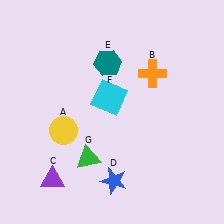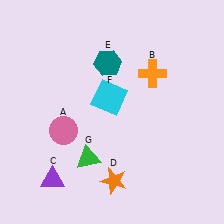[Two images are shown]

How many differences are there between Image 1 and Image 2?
There are 2 differences between the two images.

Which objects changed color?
A changed from yellow to pink. D changed from blue to orange.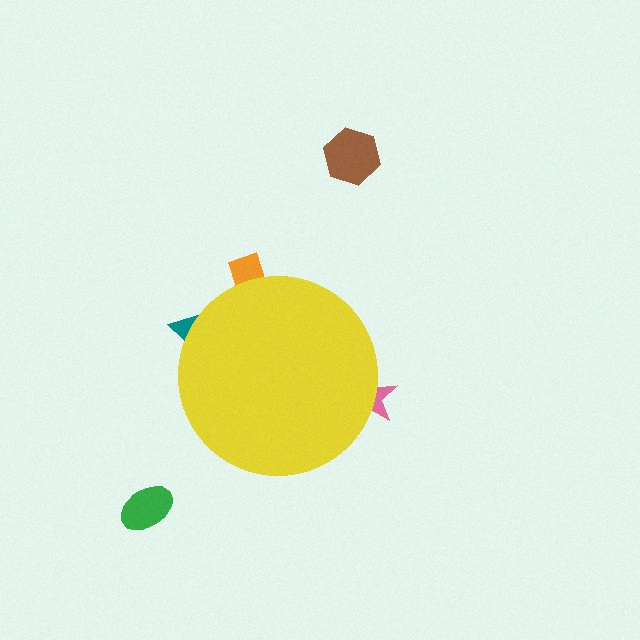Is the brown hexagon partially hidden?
No, the brown hexagon is fully visible.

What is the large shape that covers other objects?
A yellow circle.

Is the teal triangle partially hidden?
Yes, the teal triangle is partially hidden behind the yellow circle.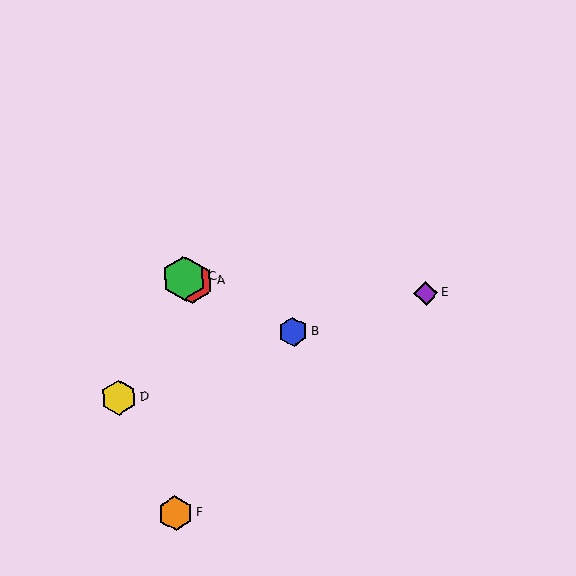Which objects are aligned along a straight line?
Objects A, B, C are aligned along a straight line.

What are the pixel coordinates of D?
Object D is at (119, 398).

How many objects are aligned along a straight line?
3 objects (A, B, C) are aligned along a straight line.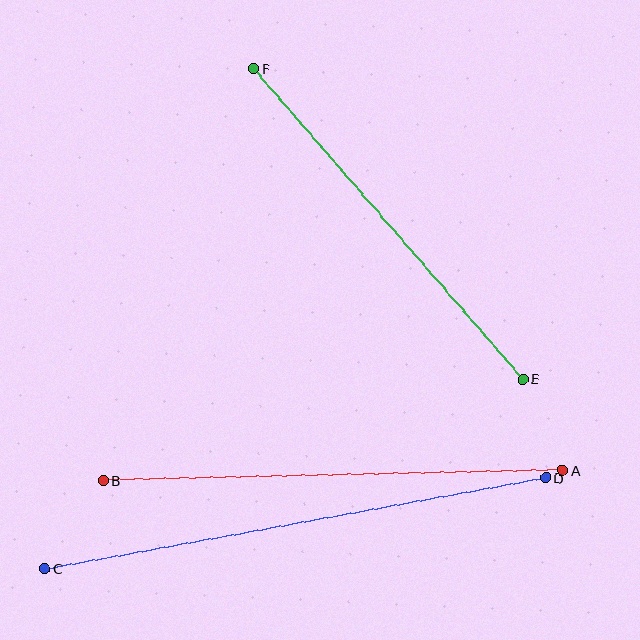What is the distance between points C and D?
The distance is approximately 509 pixels.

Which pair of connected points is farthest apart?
Points C and D are farthest apart.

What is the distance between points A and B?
The distance is approximately 460 pixels.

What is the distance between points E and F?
The distance is approximately 411 pixels.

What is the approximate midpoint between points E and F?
The midpoint is at approximately (388, 224) pixels.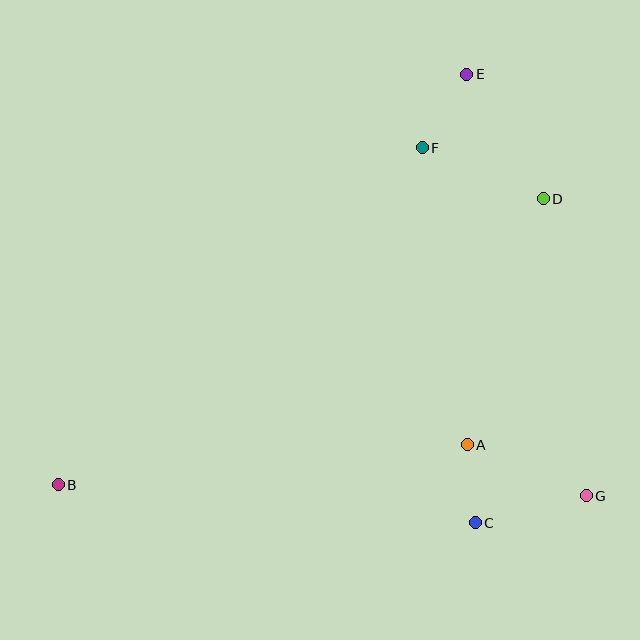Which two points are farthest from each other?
Points B and E are farthest from each other.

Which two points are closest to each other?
Points A and C are closest to each other.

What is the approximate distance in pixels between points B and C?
The distance between B and C is approximately 419 pixels.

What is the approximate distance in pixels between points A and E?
The distance between A and E is approximately 371 pixels.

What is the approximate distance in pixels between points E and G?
The distance between E and G is approximately 438 pixels.